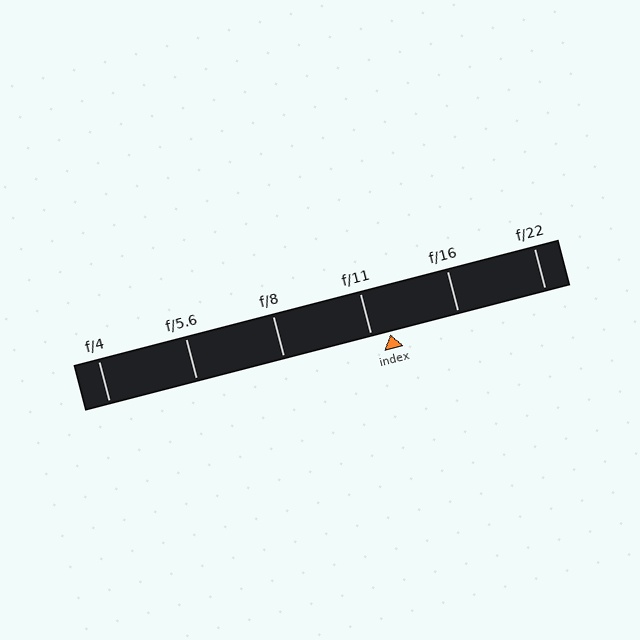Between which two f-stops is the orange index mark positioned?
The index mark is between f/11 and f/16.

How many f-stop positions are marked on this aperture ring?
There are 6 f-stop positions marked.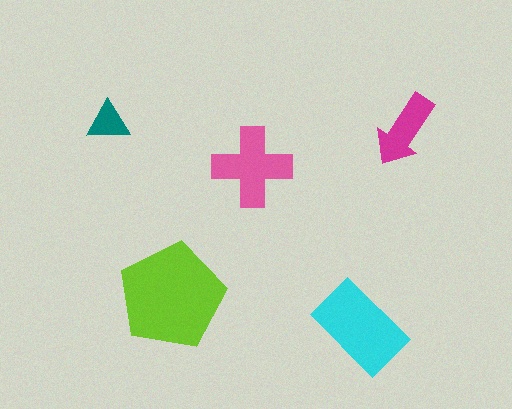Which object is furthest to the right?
The magenta arrow is rightmost.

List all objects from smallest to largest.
The teal triangle, the magenta arrow, the pink cross, the cyan rectangle, the lime pentagon.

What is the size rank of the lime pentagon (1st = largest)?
1st.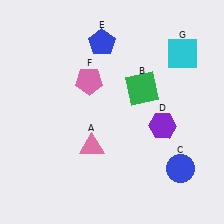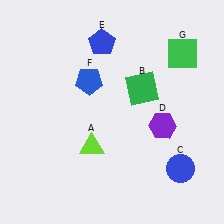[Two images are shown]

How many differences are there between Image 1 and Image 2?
There are 3 differences between the two images.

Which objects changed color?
A changed from pink to lime. F changed from pink to blue. G changed from cyan to green.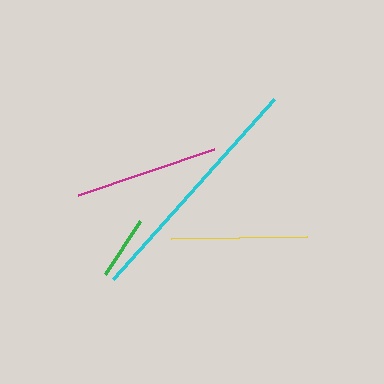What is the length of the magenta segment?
The magenta segment is approximately 143 pixels long.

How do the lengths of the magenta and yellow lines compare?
The magenta and yellow lines are approximately the same length.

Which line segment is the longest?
The cyan line is the longest at approximately 242 pixels.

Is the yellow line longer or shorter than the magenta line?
The magenta line is longer than the yellow line.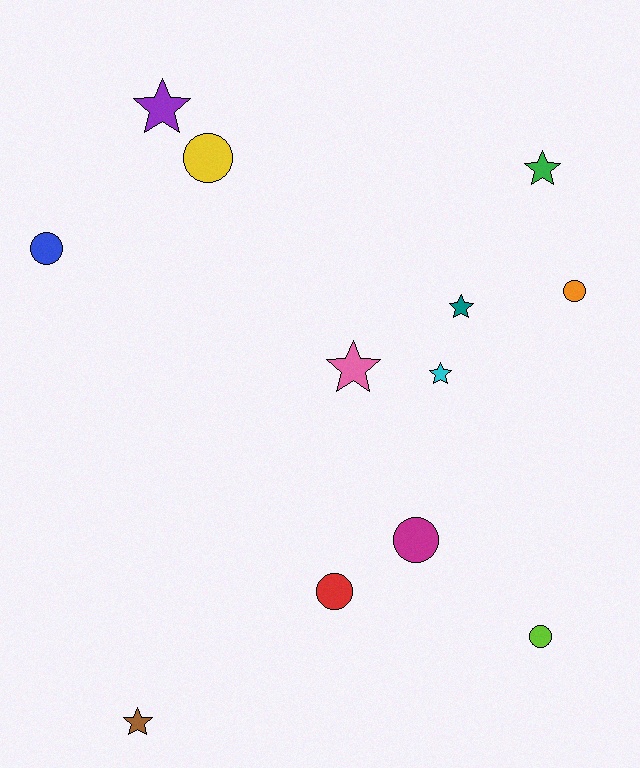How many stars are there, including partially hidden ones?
There are 6 stars.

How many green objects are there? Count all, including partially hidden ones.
There is 1 green object.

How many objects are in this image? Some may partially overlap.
There are 12 objects.